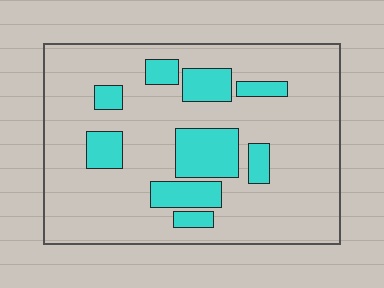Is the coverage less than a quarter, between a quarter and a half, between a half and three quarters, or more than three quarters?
Less than a quarter.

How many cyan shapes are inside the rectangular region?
9.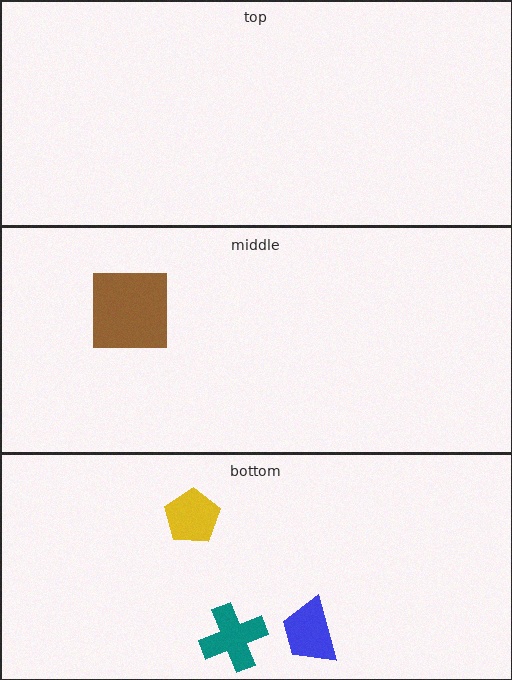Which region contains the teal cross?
The bottom region.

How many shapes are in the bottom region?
3.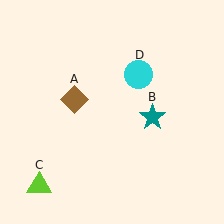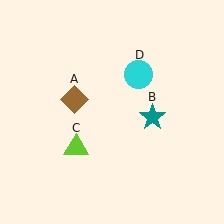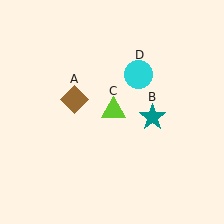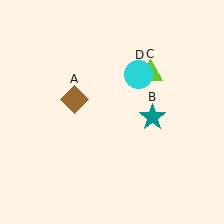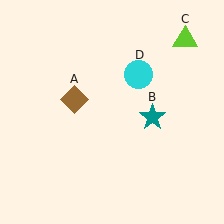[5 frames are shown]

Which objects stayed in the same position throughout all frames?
Brown diamond (object A) and teal star (object B) and cyan circle (object D) remained stationary.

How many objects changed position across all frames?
1 object changed position: lime triangle (object C).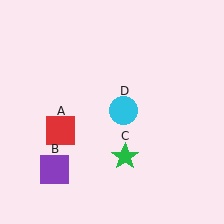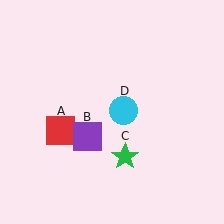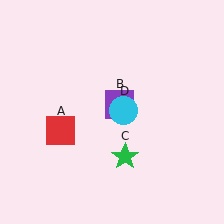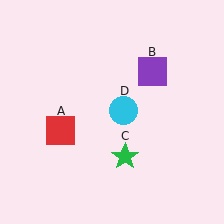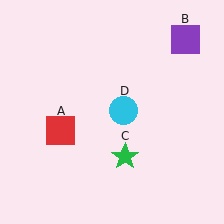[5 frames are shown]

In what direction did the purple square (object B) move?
The purple square (object B) moved up and to the right.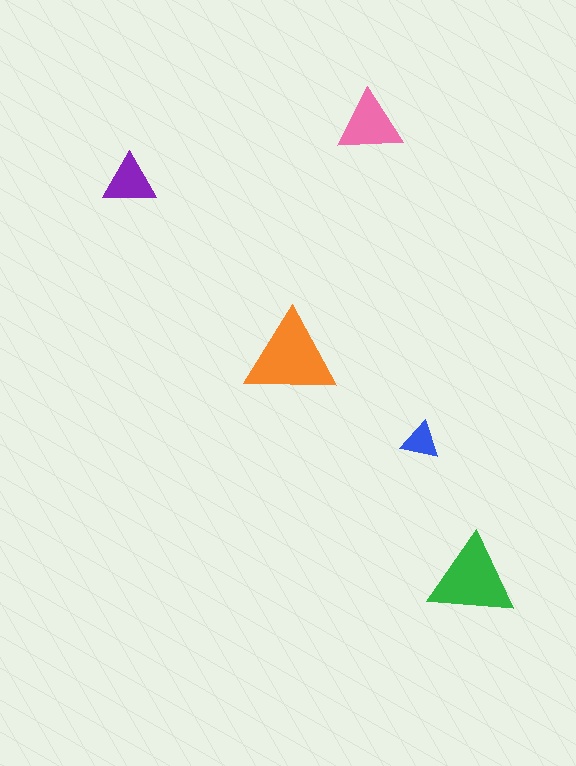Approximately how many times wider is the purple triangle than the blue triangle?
About 1.5 times wider.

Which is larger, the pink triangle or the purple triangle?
The pink one.